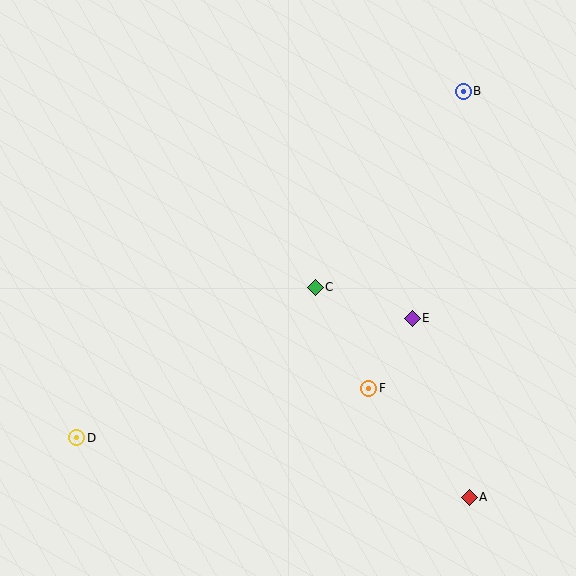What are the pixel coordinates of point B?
Point B is at (463, 91).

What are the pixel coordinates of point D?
Point D is at (77, 438).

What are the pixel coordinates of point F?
Point F is at (369, 388).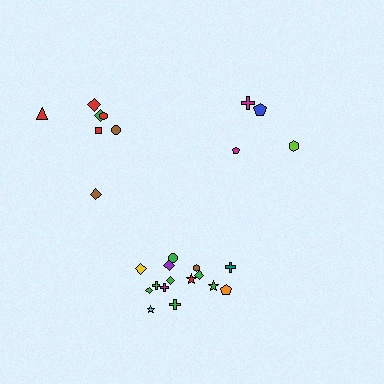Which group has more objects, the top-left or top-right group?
The top-left group.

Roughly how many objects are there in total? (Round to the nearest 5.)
Roughly 25 objects in total.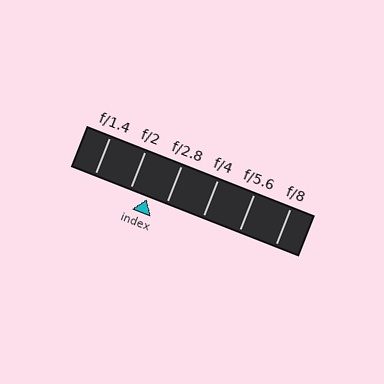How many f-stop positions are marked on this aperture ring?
There are 6 f-stop positions marked.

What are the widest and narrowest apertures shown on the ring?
The widest aperture shown is f/1.4 and the narrowest is f/8.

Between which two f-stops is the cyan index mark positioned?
The index mark is between f/2 and f/2.8.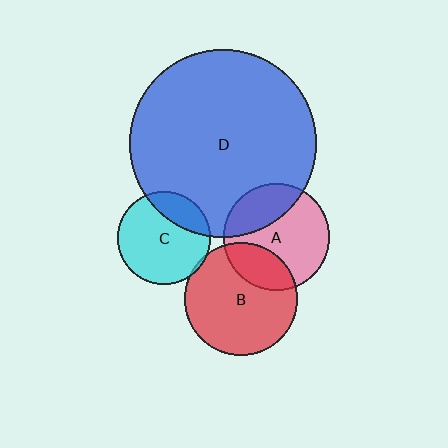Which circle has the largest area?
Circle D (blue).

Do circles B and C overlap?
Yes.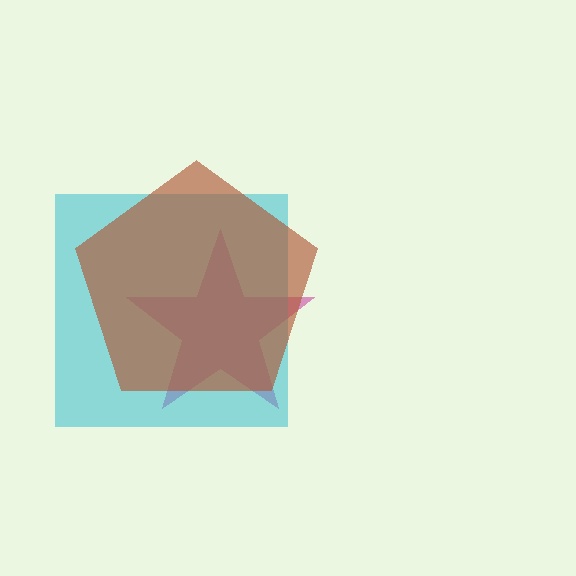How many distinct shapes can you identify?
There are 3 distinct shapes: a magenta star, a cyan square, a brown pentagon.